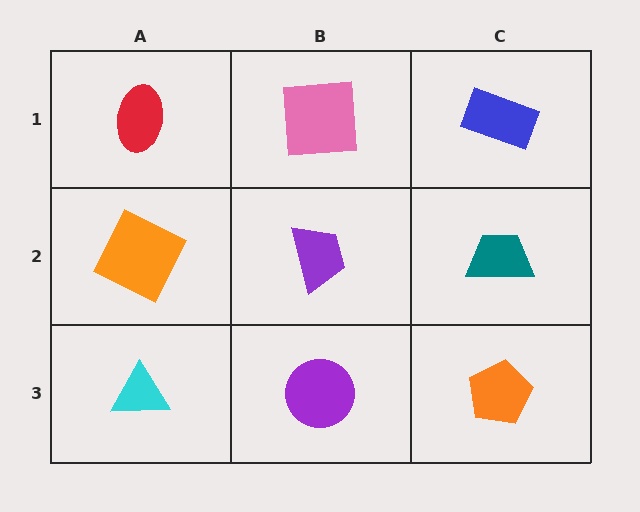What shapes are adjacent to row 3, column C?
A teal trapezoid (row 2, column C), a purple circle (row 3, column B).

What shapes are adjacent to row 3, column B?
A purple trapezoid (row 2, column B), a cyan triangle (row 3, column A), an orange pentagon (row 3, column C).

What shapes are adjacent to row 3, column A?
An orange square (row 2, column A), a purple circle (row 3, column B).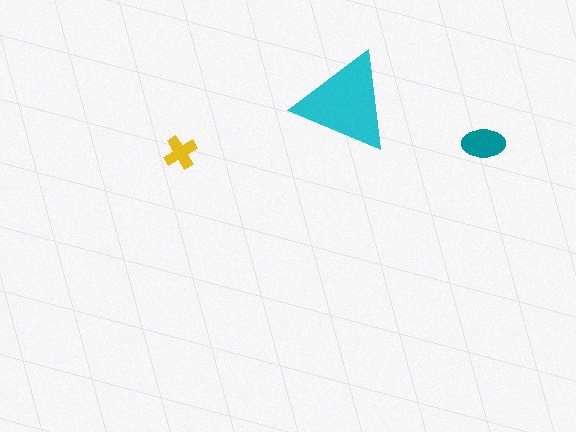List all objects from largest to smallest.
The cyan triangle, the teal ellipse, the yellow cross.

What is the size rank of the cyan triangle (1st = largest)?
1st.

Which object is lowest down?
The yellow cross is bottommost.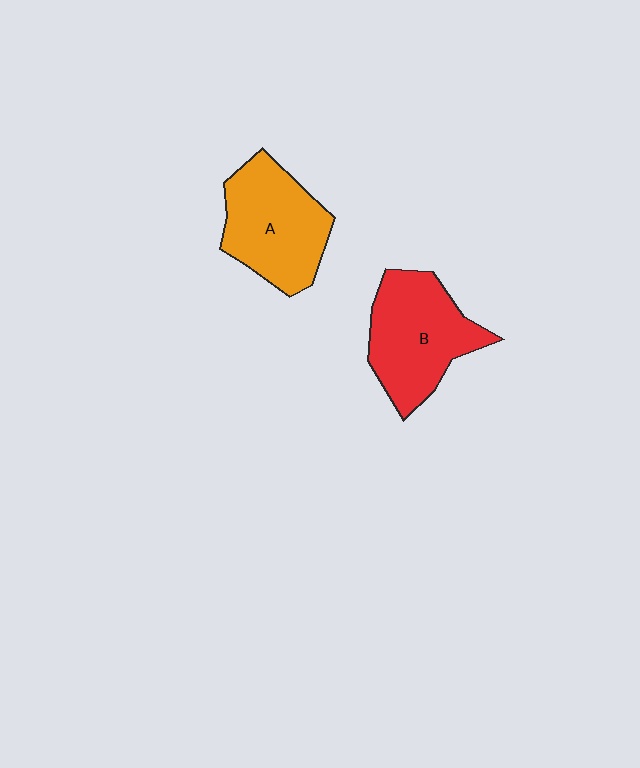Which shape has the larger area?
Shape B (red).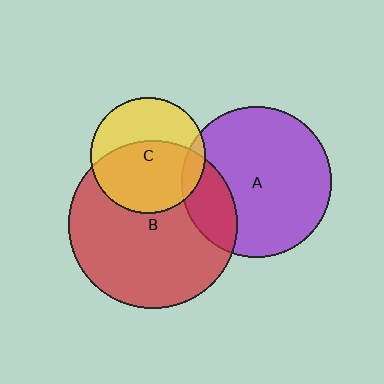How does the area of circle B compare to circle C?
Approximately 2.1 times.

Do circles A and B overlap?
Yes.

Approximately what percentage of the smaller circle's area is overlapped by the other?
Approximately 20%.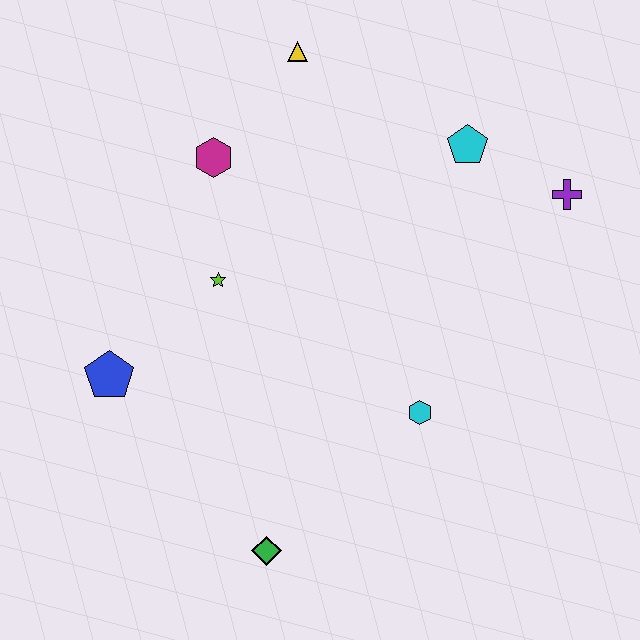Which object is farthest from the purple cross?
The blue pentagon is farthest from the purple cross.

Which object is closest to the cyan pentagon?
The purple cross is closest to the cyan pentagon.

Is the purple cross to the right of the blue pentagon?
Yes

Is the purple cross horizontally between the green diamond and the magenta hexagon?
No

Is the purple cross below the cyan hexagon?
No